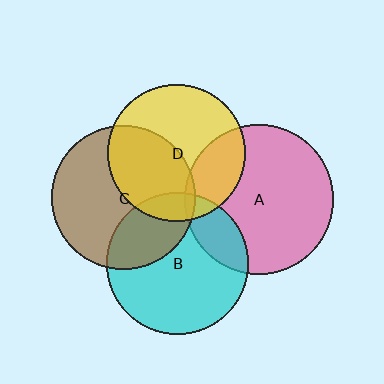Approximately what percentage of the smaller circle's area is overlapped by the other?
Approximately 40%.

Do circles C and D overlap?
Yes.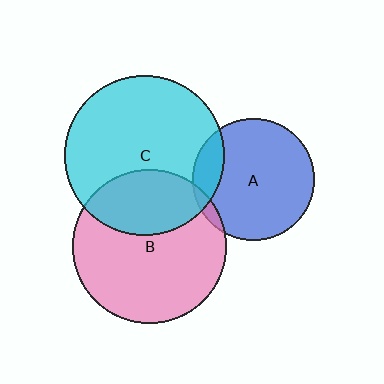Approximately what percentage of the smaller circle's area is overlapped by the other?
Approximately 5%.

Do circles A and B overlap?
Yes.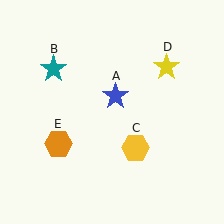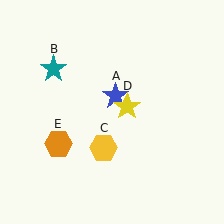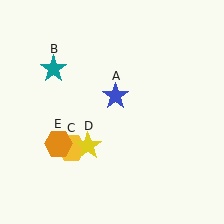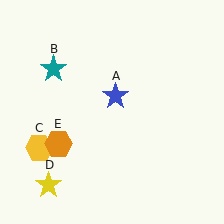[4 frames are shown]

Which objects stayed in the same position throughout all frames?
Blue star (object A) and teal star (object B) and orange hexagon (object E) remained stationary.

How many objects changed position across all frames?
2 objects changed position: yellow hexagon (object C), yellow star (object D).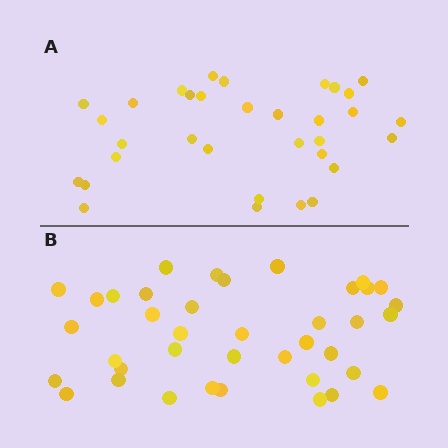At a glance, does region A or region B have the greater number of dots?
Region B (the bottom region) has more dots.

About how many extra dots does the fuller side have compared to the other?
Region B has about 6 more dots than region A.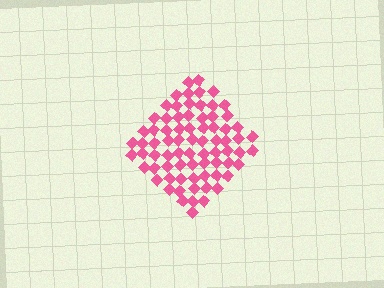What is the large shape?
The large shape is a diamond.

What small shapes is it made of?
It is made of small diamonds.